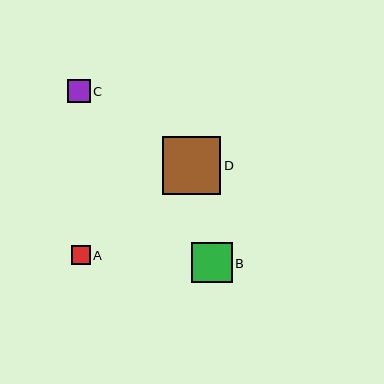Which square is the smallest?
Square A is the smallest with a size of approximately 19 pixels.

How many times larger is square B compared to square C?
Square B is approximately 1.8 times the size of square C.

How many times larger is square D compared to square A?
Square D is approximately 3.0 times the size of square A.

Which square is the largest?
Square D is the largest with a size of approximately 58 pixels.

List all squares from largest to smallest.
From largest to smallest: D, B, C, A.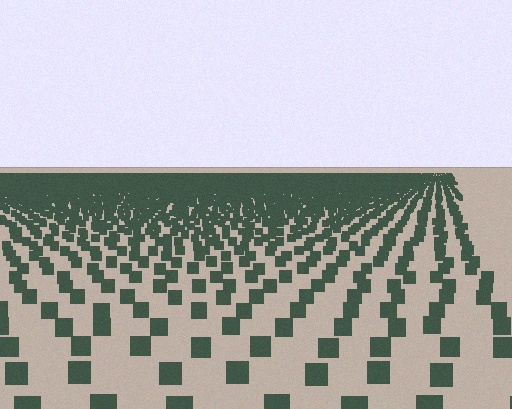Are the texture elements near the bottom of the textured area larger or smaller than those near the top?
Larger. Near the bottom, elements are closer to the viewer and appear at a bigger on-screen size.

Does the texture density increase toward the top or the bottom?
Density increases toward the top.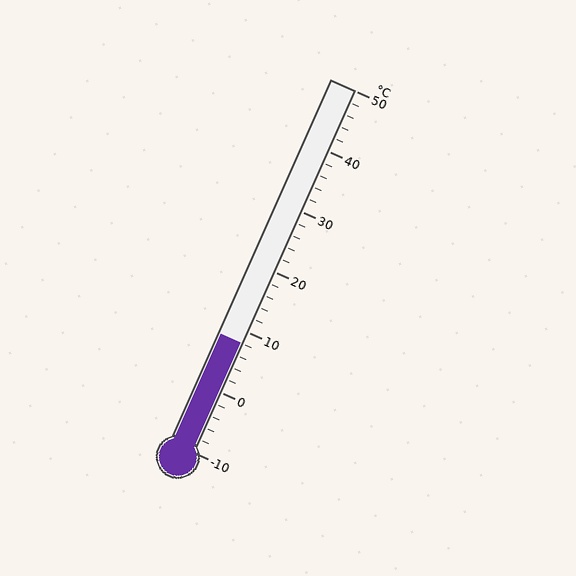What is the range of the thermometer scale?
The thermometer scale ranges from -10°C to 50°C.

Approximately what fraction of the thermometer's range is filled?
The thermometer is filled to approximately 30% of its range.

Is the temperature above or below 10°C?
The temperature is below 10°C.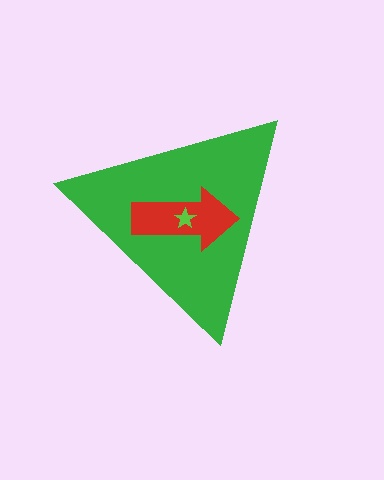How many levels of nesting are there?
3.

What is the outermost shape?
The green triangle.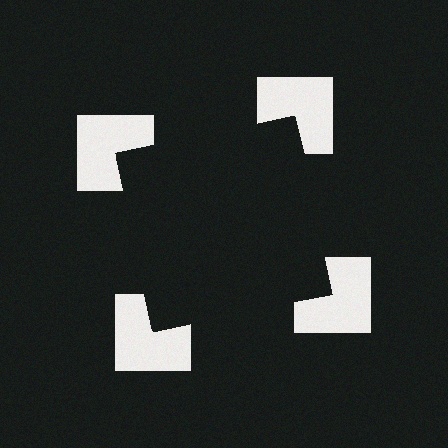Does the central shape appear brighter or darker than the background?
It typically appears slightly darker than the background, even though no actual brightness change is drawn.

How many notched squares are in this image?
There are 4 — one at each vertex of the illusory square.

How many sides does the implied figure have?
4 sides.